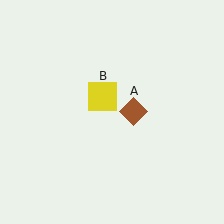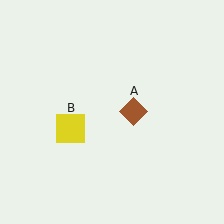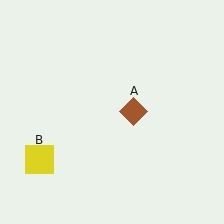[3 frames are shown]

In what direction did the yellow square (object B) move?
The yellow square (object B) moved down and to the left.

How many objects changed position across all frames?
1 object changed position: yellow square (object B).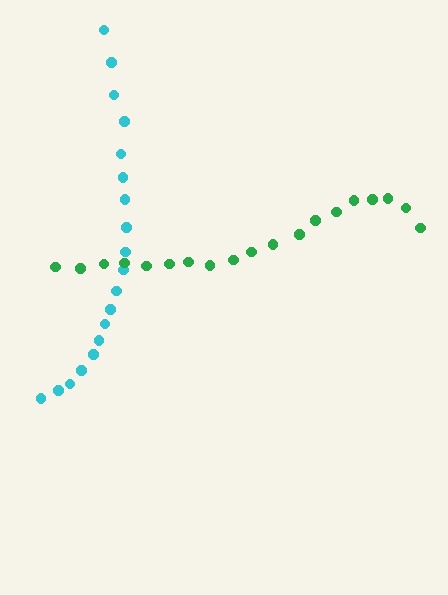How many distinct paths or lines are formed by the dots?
There are 2 distinct paths.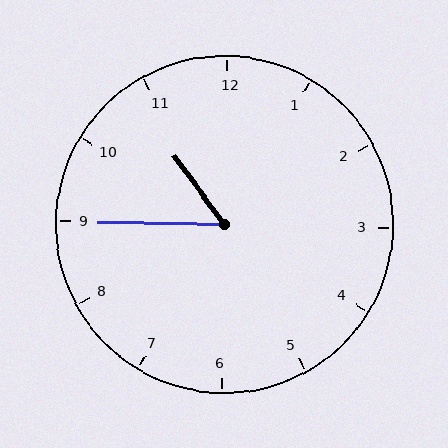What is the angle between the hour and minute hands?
Approximately 52 degrees.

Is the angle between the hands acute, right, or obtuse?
It is acute.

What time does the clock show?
10:45.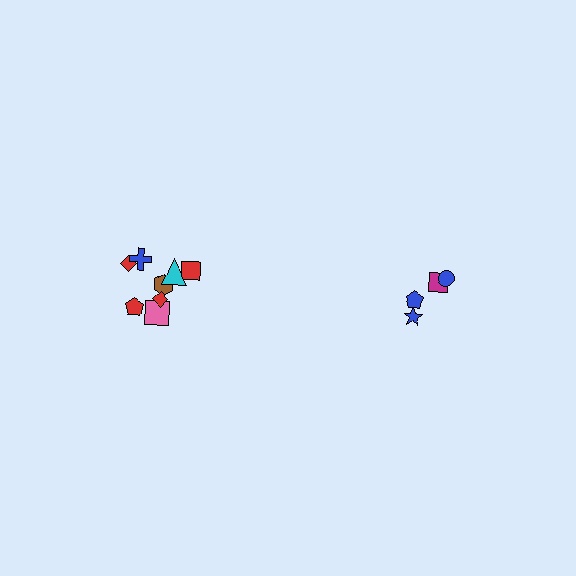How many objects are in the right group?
There are 4 objects.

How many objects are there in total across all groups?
There are 12 objects.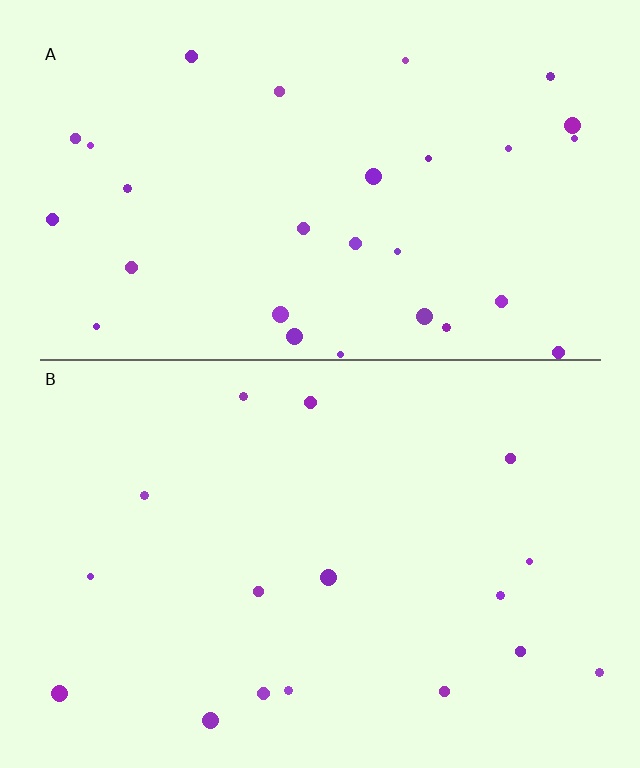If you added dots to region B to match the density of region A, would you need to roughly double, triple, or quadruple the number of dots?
Approximately double.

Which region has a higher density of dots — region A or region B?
A (the top).